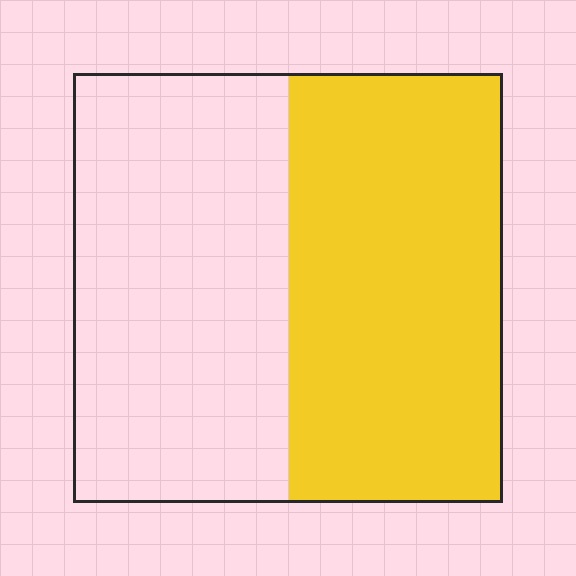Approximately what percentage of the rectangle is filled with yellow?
Approximately 50%.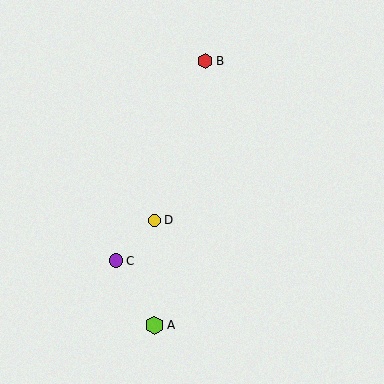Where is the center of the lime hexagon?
The center of the lime hexagon is at (154, 325).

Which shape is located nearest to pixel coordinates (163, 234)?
The yellow circle (labeled D) at (155, 220) is nearest to that location.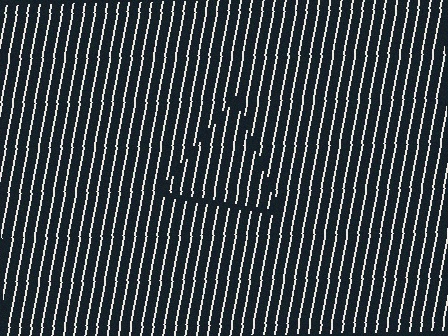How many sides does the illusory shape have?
3 sides — the line-ends trace a triangle.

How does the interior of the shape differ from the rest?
The interior of the shape contains the same grating, shifted by half a period — the contour is defined by the phase discontinuity where line-ends from the inner and outer gratings abut.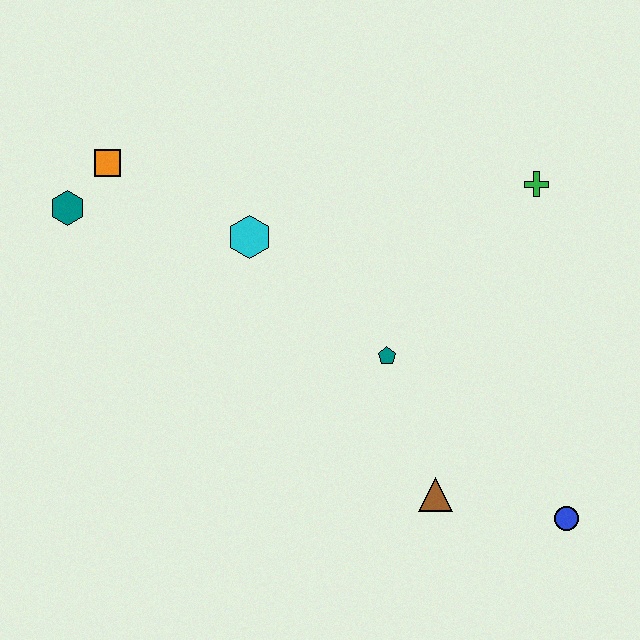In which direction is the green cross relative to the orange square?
The green cross is to the right of the orange square.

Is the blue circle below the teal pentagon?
Yes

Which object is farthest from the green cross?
The teal hexagon is farthest from the green cross.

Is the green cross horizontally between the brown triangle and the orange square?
No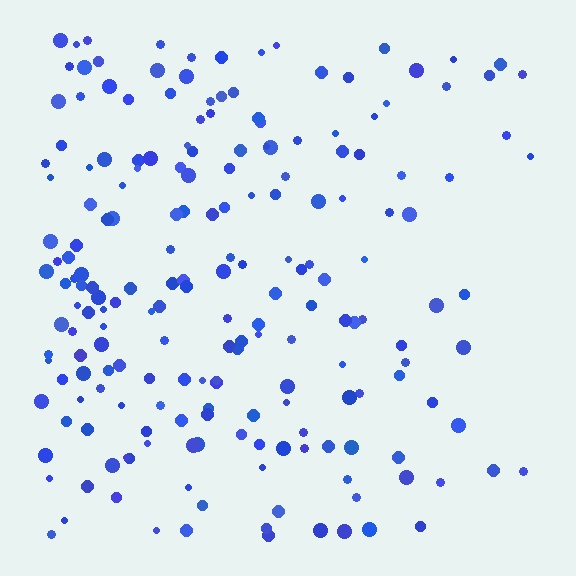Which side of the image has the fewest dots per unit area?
The right.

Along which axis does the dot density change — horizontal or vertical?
Horizontal.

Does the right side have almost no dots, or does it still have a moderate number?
Still a moderate number, just noticeably fewer than the left.